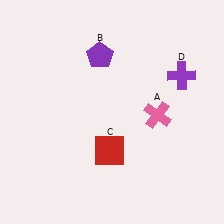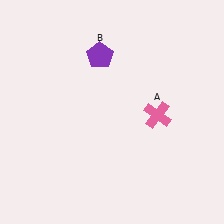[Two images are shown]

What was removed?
The red square (C), the purple cross (D) were removed in Image 2.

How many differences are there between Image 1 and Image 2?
There are 2 differences between the two images.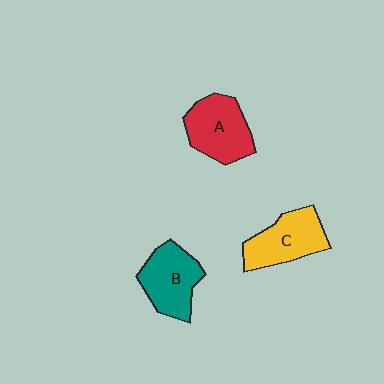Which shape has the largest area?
Shape A (red).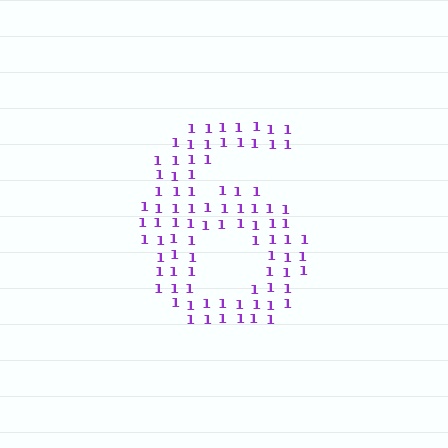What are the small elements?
The small elements are digit 1's.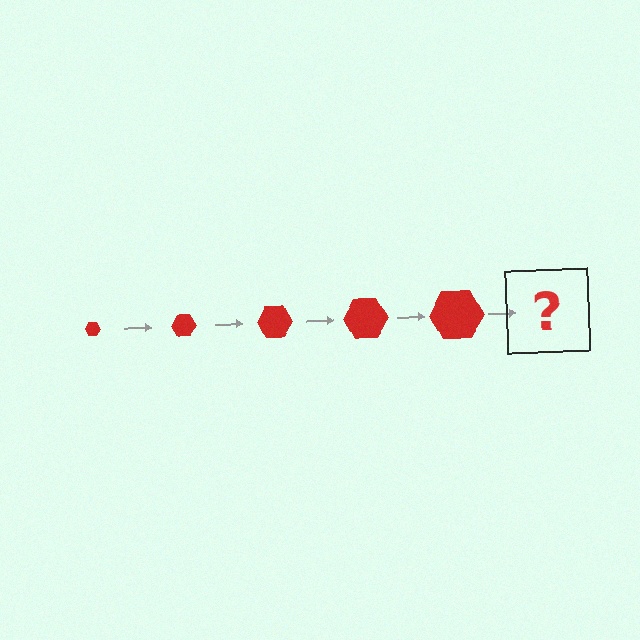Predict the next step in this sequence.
The next step is a red hexagon, larger than the previous one.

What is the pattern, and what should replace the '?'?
The pattern is that the hexagon gets progressively larger each step. The '?' should be a red hexagon, larger than the previous one.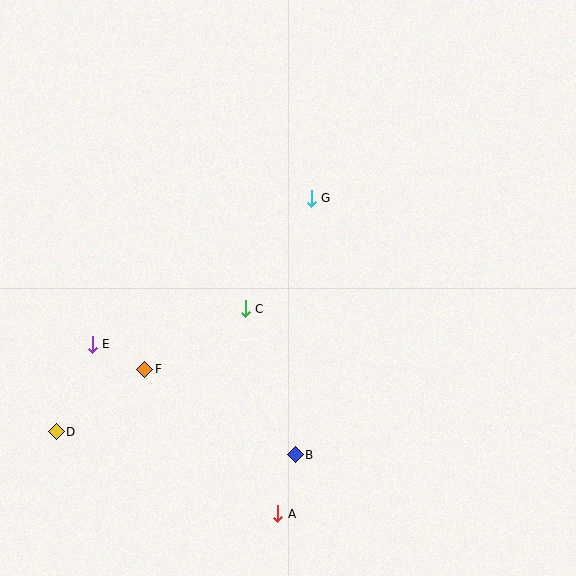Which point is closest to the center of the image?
Point C at (245, 309) is closest to the center.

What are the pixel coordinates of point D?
Point D is at (56, 432).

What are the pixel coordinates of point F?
Point F is at (145, 369).